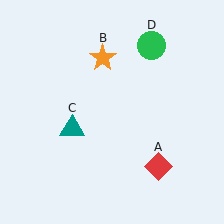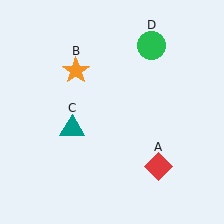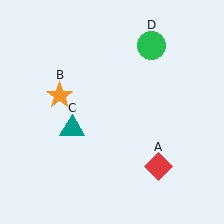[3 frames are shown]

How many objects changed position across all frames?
1 object changed position: orange star (object B).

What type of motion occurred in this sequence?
The orange star (object B) rotated counterclockwise around the center of the scene.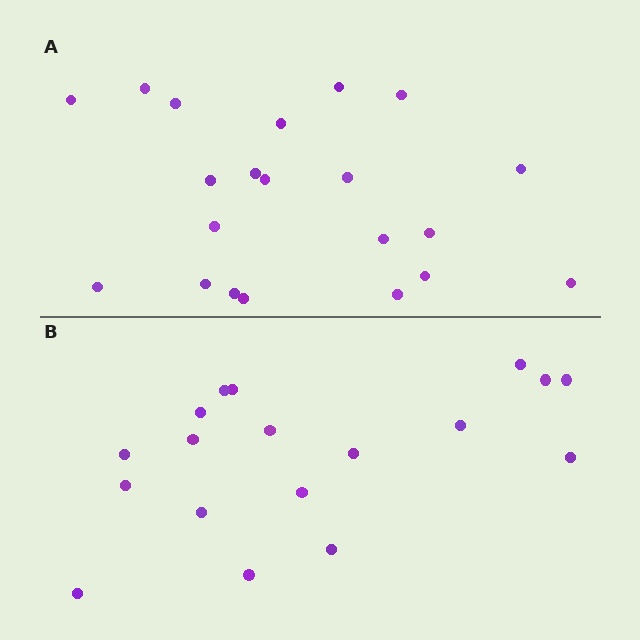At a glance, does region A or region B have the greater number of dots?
Region A (the top region) has more dots.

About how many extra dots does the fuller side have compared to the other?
Region A has just a few more — roughly 2 or 3 more dots than region B.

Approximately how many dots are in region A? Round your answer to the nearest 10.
About 20 dots. (The exact count is 21, which rounds to 20.)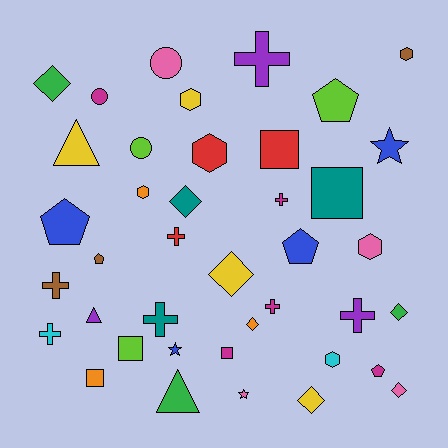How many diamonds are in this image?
There are 7 diamonds.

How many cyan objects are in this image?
There are 2 cyan objects.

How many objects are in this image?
There are 40 objects.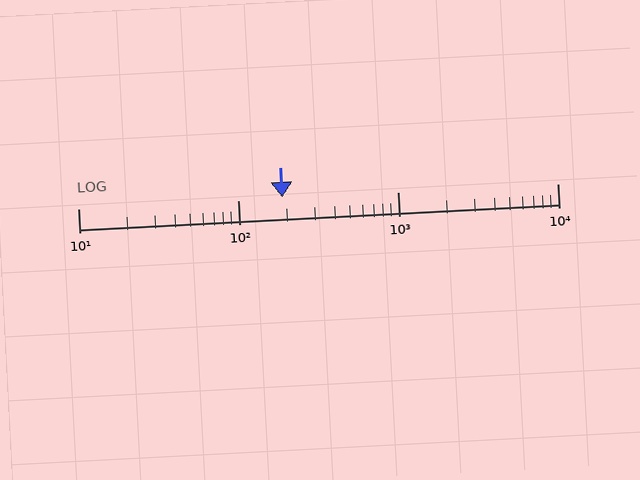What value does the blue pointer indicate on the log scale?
The pointer indicates approximately 190.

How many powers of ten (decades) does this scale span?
The scale spans 3 decades, from 10 to 10000.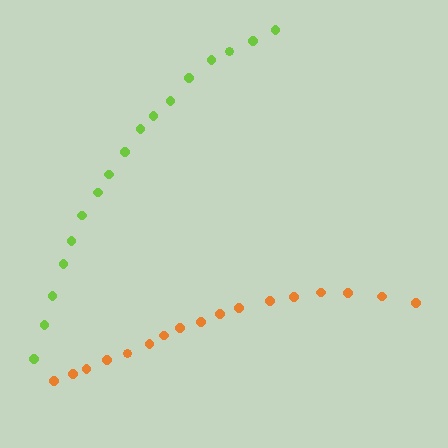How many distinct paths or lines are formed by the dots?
There are 2 distinct paths.